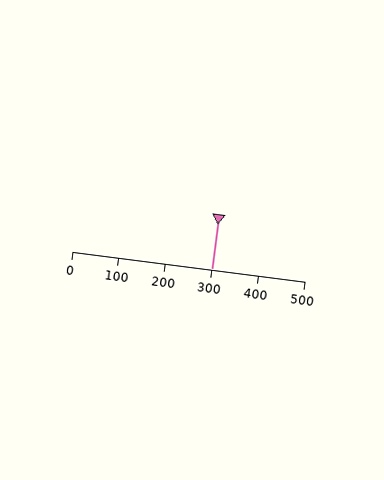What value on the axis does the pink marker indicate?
The marker indicates approximately 300.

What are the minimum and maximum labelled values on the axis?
The axis runs from 0 to 500.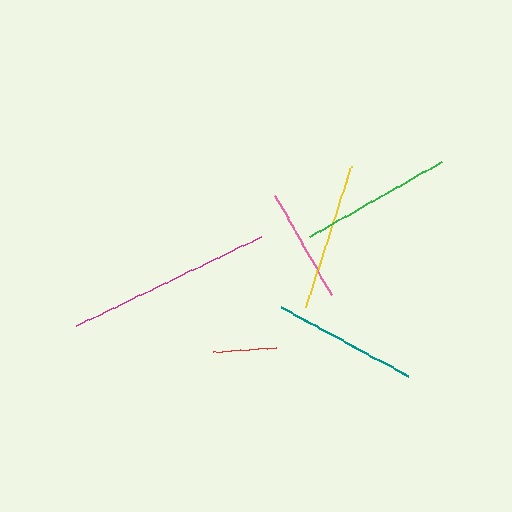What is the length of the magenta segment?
The magenta segment is approximately 204 pixels long.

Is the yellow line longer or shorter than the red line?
The yellow line is longer than the red line.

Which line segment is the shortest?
The red line is the shortest at approximately 63 pixels.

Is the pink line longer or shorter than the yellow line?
The yellow line is longer than the pink line.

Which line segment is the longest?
The magenta line is the longest at approximately 204 pixels.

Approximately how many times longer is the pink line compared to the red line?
The pink line is approximately 1.8 times the length of the red line.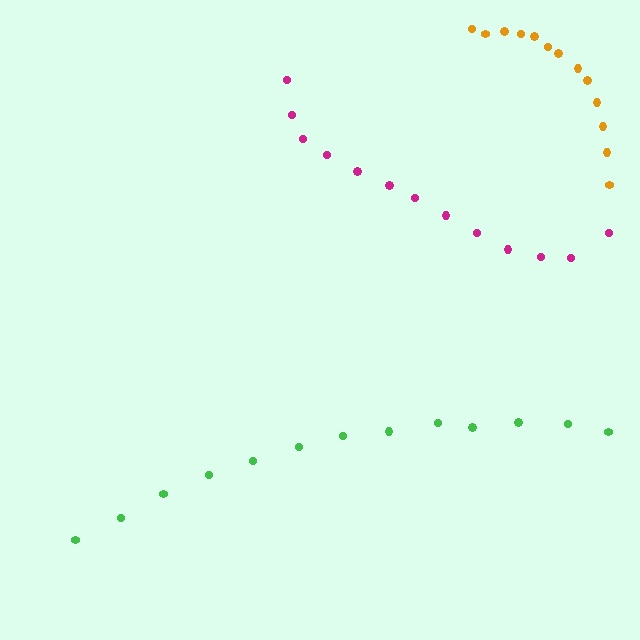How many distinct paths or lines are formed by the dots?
There are 3 distinct paths.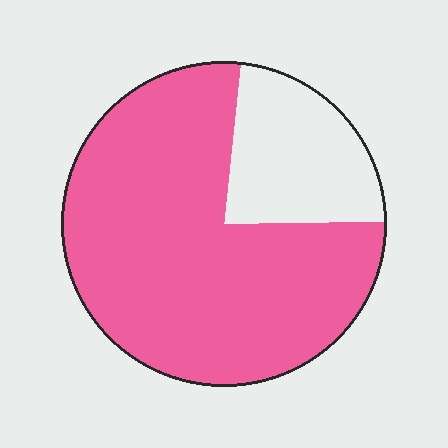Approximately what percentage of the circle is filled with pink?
Approximately 75%.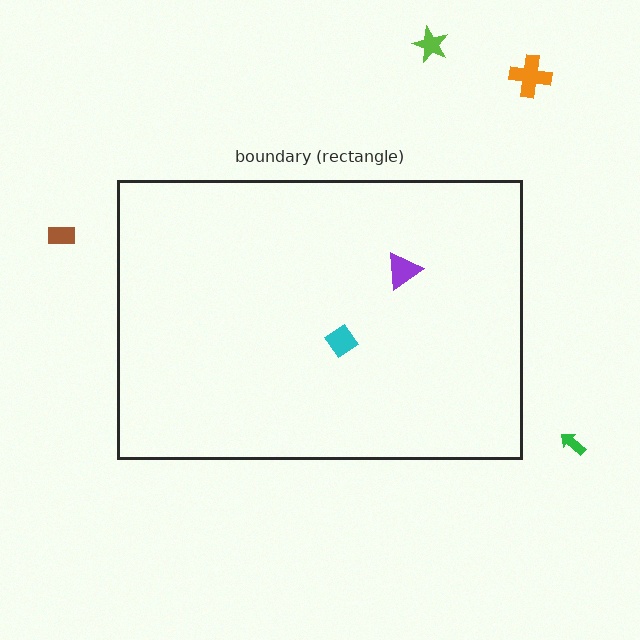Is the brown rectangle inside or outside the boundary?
Outside.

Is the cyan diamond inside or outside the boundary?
Inside.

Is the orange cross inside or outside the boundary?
Outside.